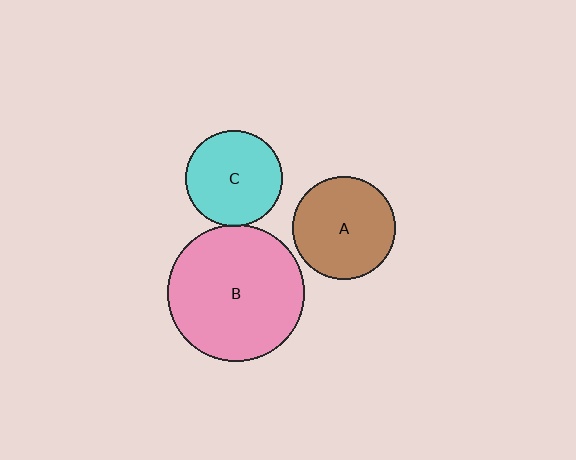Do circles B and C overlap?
Yes.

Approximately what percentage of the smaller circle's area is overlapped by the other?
Approximately 5%.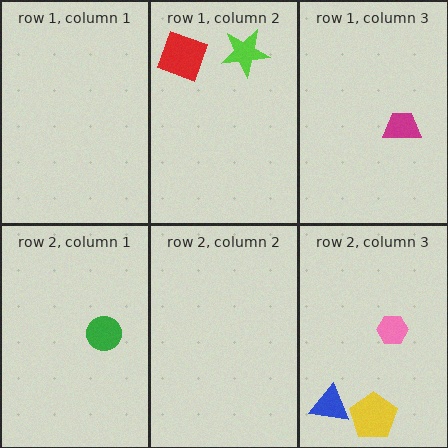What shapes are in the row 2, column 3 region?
The yellow pentagon, the pink hexagon, the blue triangle.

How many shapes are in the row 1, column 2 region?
2.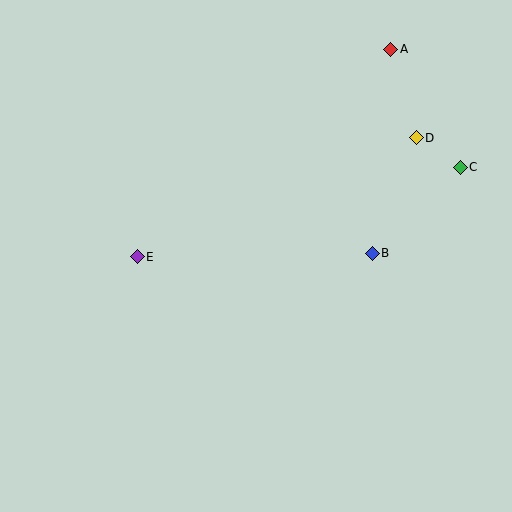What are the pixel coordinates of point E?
Point E is at (137, 257).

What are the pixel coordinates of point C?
Point C is at (460, 167).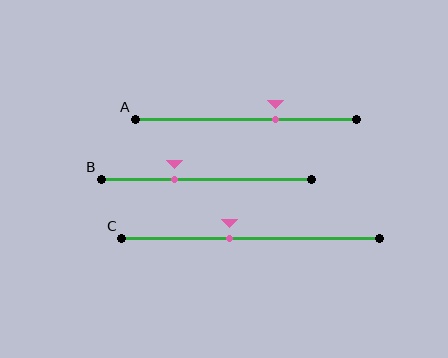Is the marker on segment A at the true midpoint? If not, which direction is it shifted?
No, the marker on segment A is shifted to the right by about 14% of the segment length.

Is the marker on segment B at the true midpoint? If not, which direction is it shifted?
No, the marker on segment B is shifted to the left by about 15% of the segment length.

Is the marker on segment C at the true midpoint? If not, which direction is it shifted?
No, the marker on segment C is shifted to the left by about 8% of the segment length.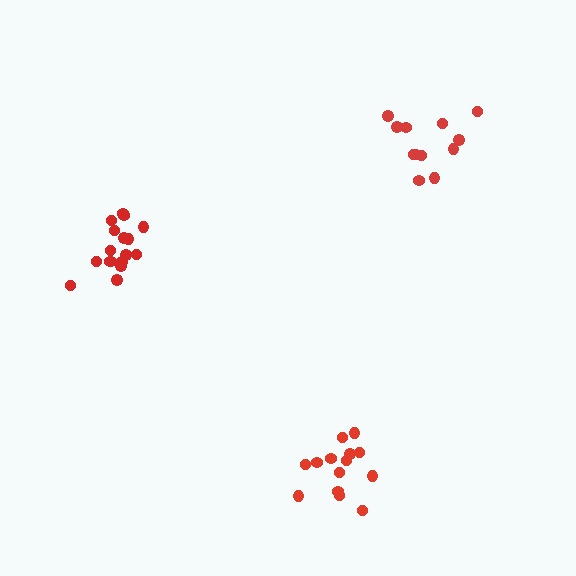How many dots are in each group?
Group 1: 14 dots, Group 2: 12 dots, Group 3: 17 dots (43 total).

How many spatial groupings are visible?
There are 3 spatial groupings.